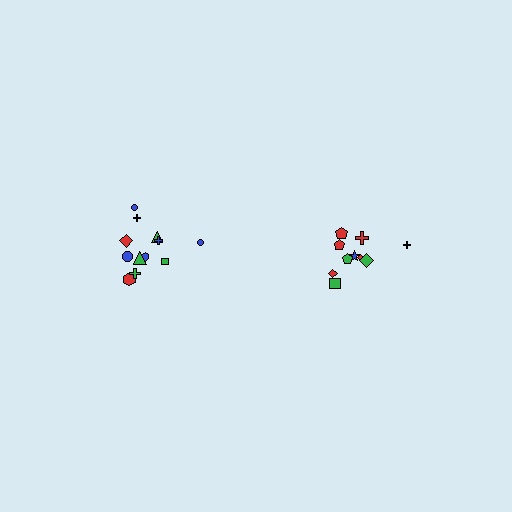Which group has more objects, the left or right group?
The left group.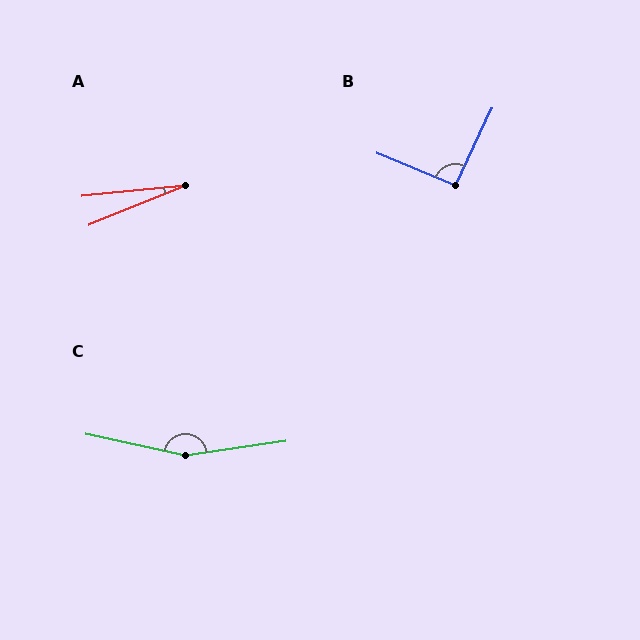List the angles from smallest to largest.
A (17°), B (93°), C (160°).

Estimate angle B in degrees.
Approximately 93 degrees.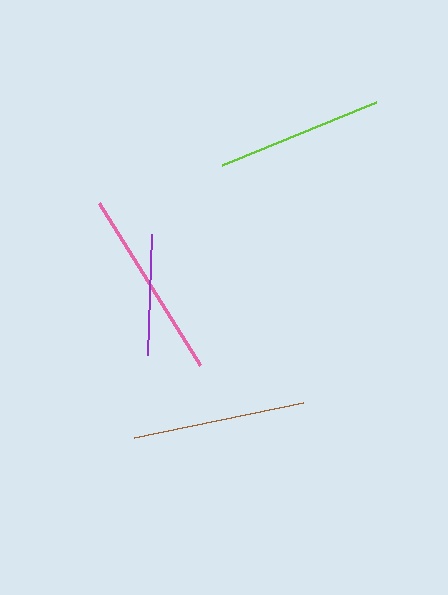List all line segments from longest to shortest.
From longest to shortest: pink, brown, lime, purple.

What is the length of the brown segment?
The brown segment is approximately 173 pixels long.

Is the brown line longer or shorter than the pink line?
The pink line is longer than the brown line.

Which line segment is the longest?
The pink line is the longest at approximately 192 pixels.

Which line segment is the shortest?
The purple line is the shortest at approximately 121 pixels.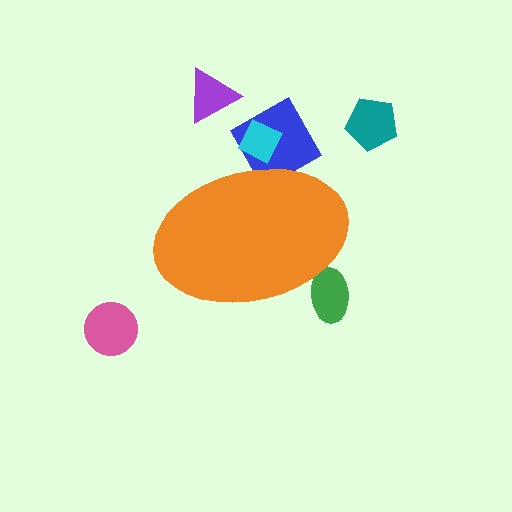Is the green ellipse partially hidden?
Yes, the green ellipse is partially hidden behind the orange ellipse.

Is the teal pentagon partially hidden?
No, the teal pentagon is fully visible.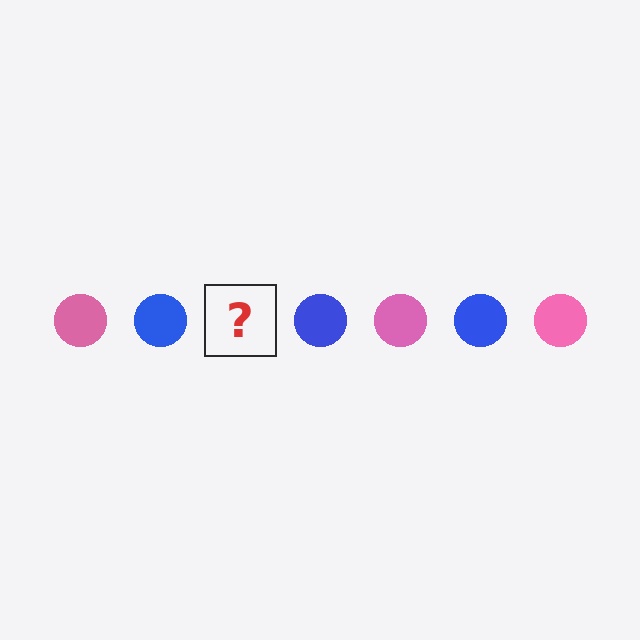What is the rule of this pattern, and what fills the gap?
The rule is that the pattern cycles through pink, blue circles. The gap should be filled with a pink circle.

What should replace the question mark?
The question mark should be replaced with a pink circle.